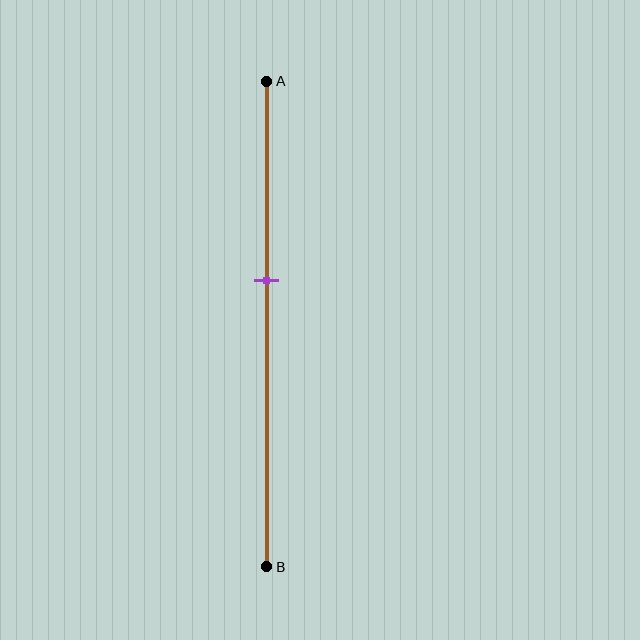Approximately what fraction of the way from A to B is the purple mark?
The purple mark is approximately 40% of the way from A to B.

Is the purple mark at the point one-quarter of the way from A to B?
No, the mark is at about 40% from A, not at the 25% one-quarter point.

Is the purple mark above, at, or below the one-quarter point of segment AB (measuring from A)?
The purple mark is below the one-quarter point of segment AB.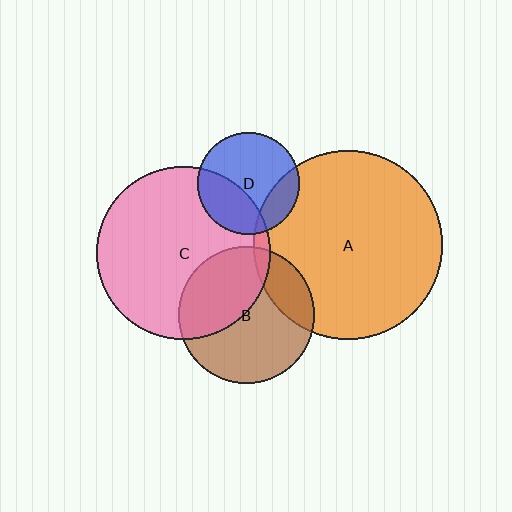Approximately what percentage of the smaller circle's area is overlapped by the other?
Approximately 5%.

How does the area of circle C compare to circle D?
Approximately 2.9 times.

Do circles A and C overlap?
Yes.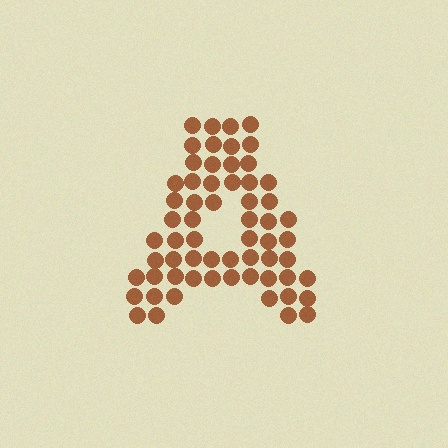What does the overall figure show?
The overall figure shows the letter A.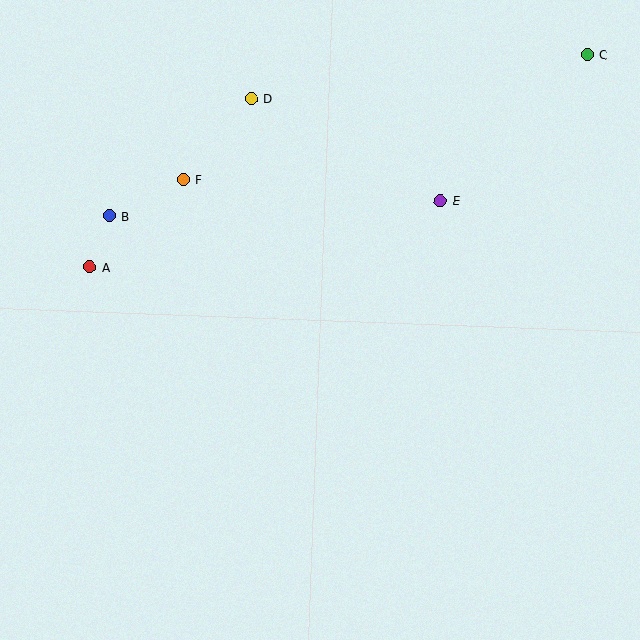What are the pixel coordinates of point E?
Point E is at (440, 201).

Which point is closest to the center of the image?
Point E at (440, 201) is closest to the center.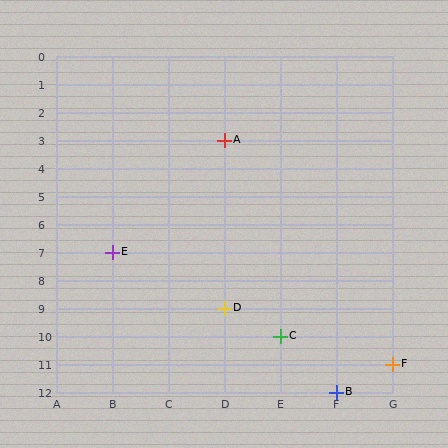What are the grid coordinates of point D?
Point D is at grid coordinates (D, 9).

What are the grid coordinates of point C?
Point C is at grid coordinates (E, 10).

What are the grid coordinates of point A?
Point A is at grid coordinates (D, 3).